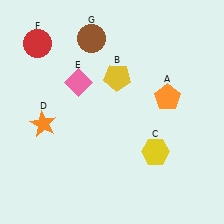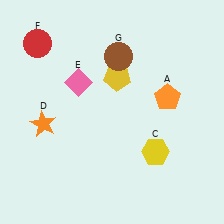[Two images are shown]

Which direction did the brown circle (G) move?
The brown circle (G) moved right.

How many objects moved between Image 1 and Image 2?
1 object moved between the two images.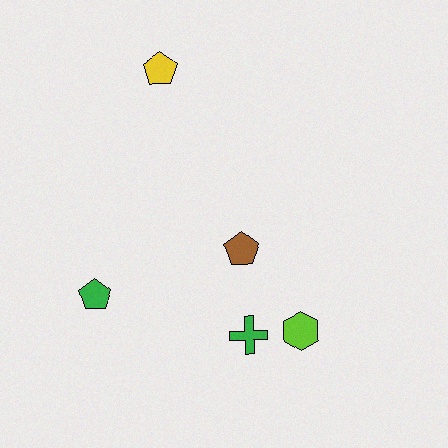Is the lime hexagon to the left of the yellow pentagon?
No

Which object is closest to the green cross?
The lime hexagon is closest to the green cross.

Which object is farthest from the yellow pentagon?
The lime hexagon is farthest from the yellow pentagon.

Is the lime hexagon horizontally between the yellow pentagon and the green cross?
No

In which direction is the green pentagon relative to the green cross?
The green pentagon is to the left of the green cross.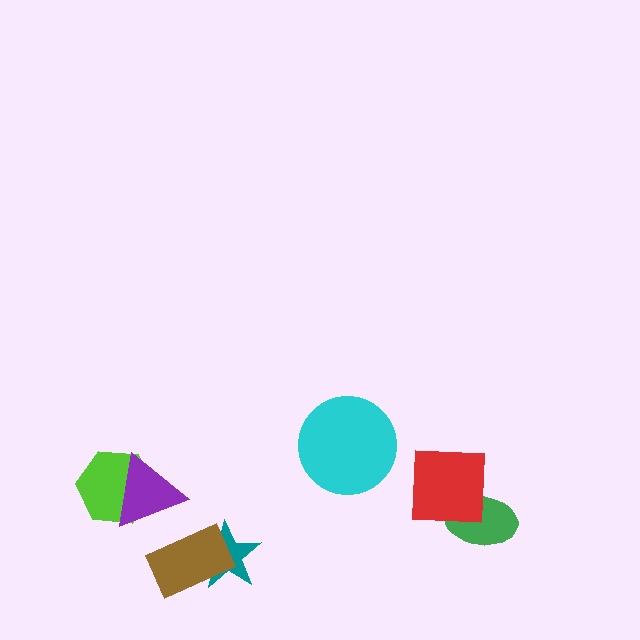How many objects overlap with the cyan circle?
0 objects overlap with the cyan circle.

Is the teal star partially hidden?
Yes, it is partially covered by another shape.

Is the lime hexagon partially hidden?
Yes, it is partially covered by another shape.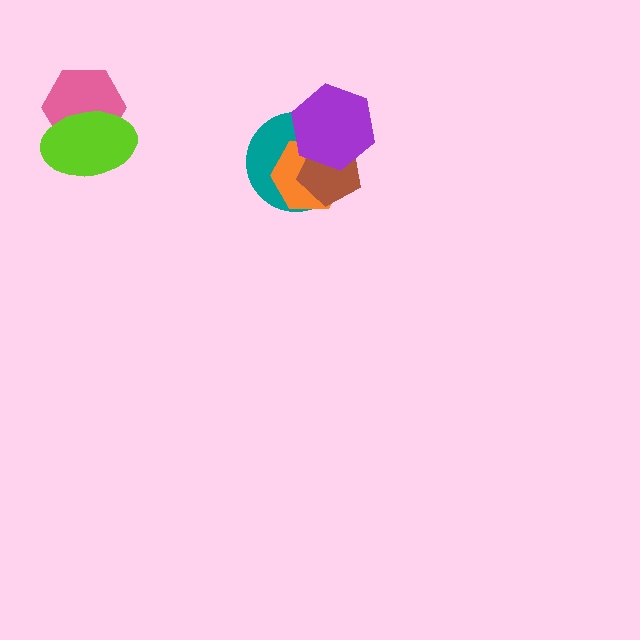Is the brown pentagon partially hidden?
Yes, it is partially covered by another shape.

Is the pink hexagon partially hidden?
Yes, it is partially covered by another shape.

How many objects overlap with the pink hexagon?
1 object overlaps with the pink hexagon.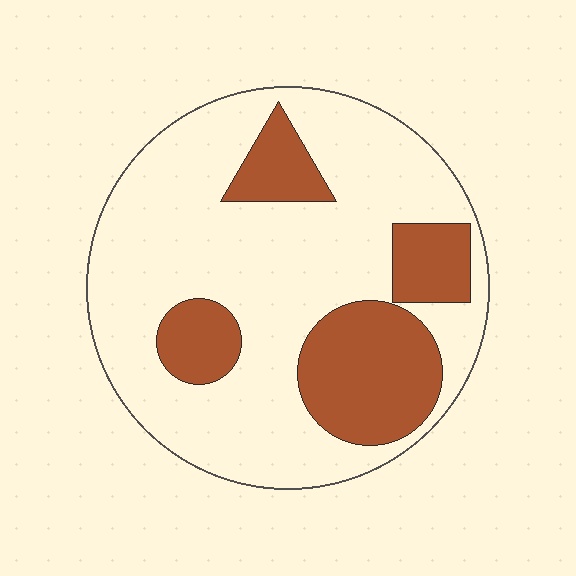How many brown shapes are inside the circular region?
4.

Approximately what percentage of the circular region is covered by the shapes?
Approximately 25%.